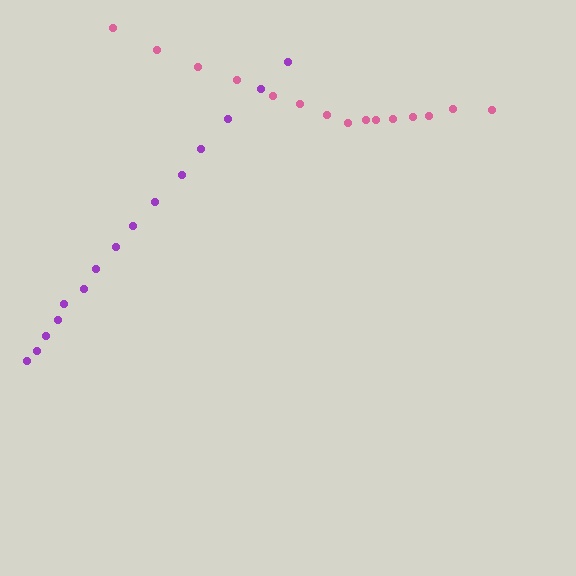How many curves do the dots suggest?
There are 2 distinct paths.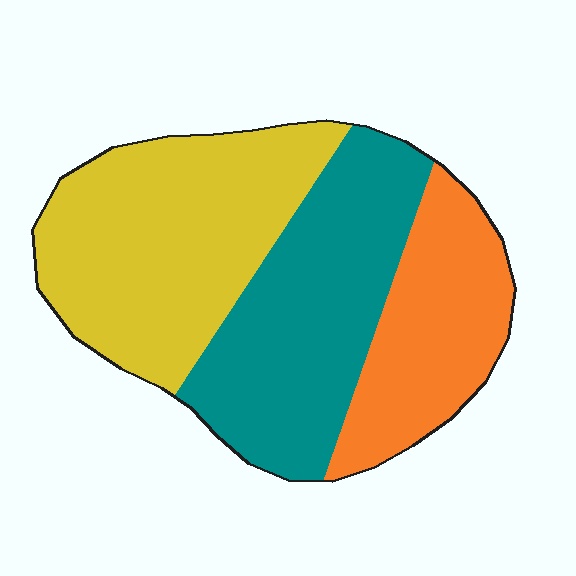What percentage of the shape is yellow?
Yellow covers 40% of the shape.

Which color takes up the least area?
Orange, at roughly 25%.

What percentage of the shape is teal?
Teal covers 36% of the shape.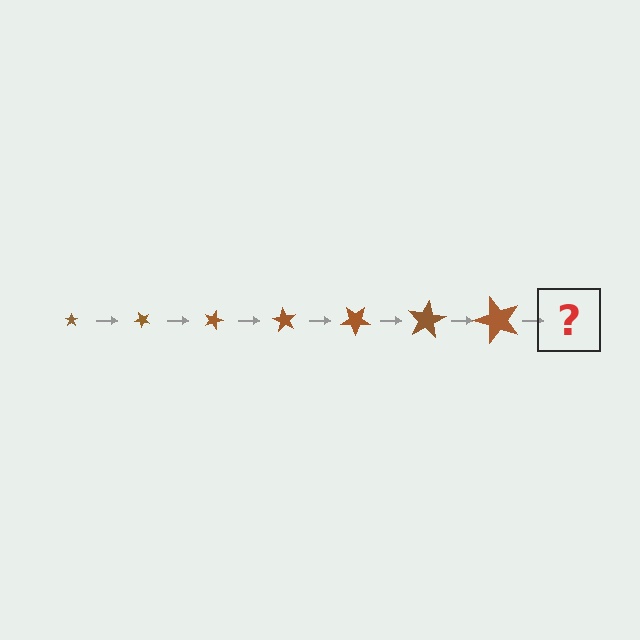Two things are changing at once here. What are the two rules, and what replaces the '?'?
The two rules are that the star grows larger each step and it rotates 45 degrees each step. The '?' should be a star, larger than the previous one and rotated 315 degrees from the start.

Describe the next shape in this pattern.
It should be a star, larger than the previous one and rotated 315 degrees from the start.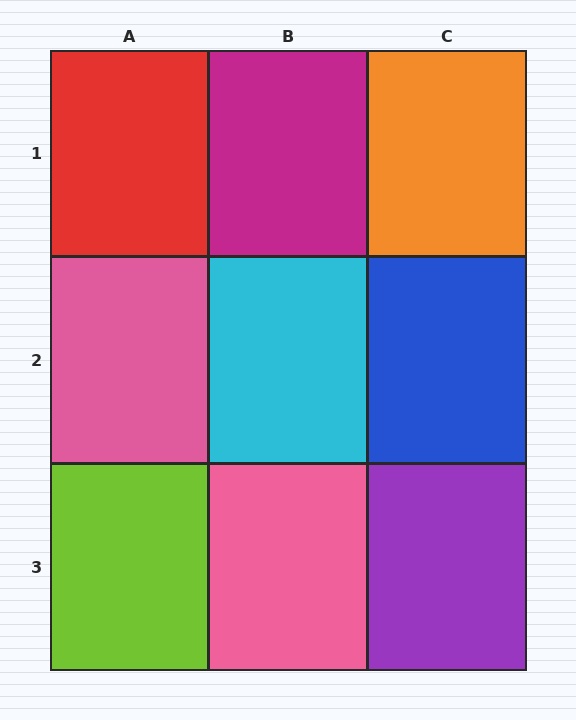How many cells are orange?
1 cell is orange.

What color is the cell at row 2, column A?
Pink.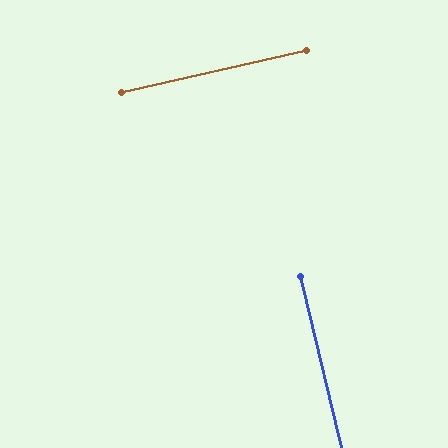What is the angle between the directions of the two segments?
Approximately 89 degrees.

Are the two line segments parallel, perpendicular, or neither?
Perpendicular — they meet at approximately 89°.